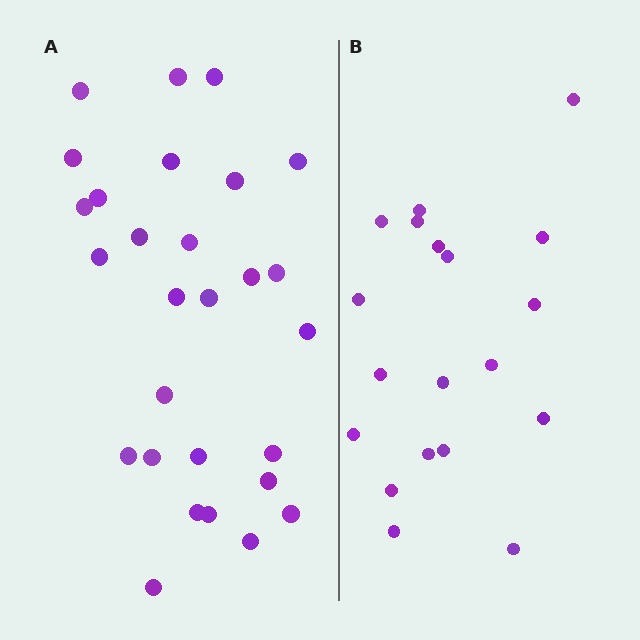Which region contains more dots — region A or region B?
Region A (the left region) has more dots.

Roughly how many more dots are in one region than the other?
Region A has roughly 8 or so more dots than region B.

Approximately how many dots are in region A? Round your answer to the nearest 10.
About 30 dots. (The exact count is 28, which rounds to 30.)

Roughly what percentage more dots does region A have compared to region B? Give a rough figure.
About 45% more.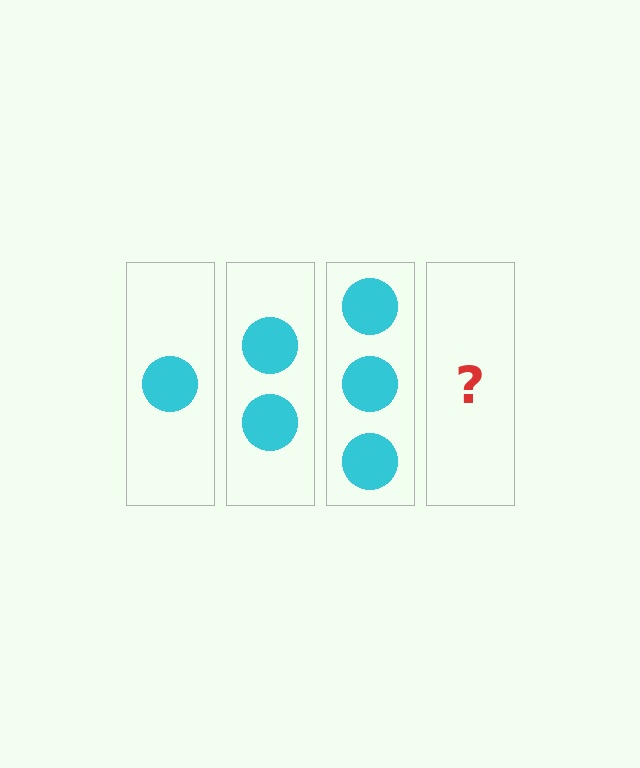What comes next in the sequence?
The next element should be 4 circles.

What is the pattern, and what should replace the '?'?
The pattern is that each step adds one more circle. The '?' should be 4 circles.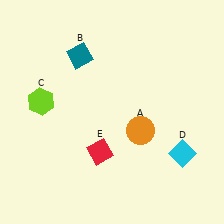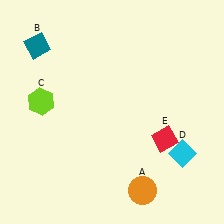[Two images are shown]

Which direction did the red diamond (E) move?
The red diamond (E) moved right.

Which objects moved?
The objects that moved are: the orange circle (A), the teal diamond (B), the red diamond (E).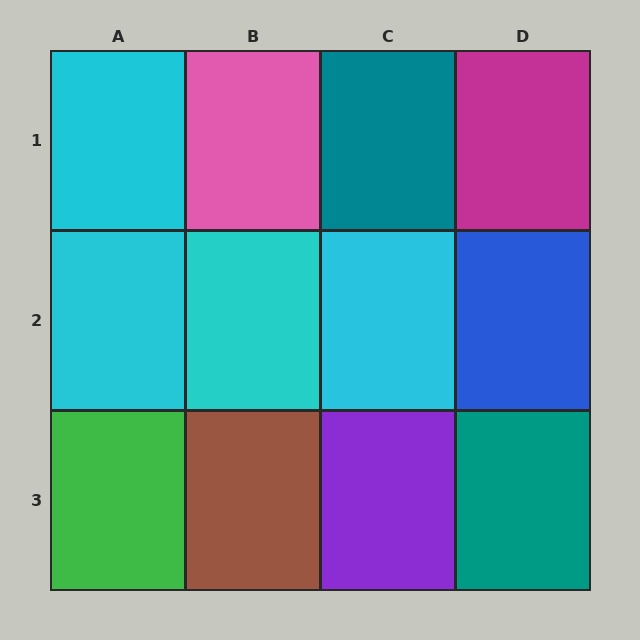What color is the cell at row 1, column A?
Cyan.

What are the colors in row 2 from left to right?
Cyan, cyan, cyan, blue.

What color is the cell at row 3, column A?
Green.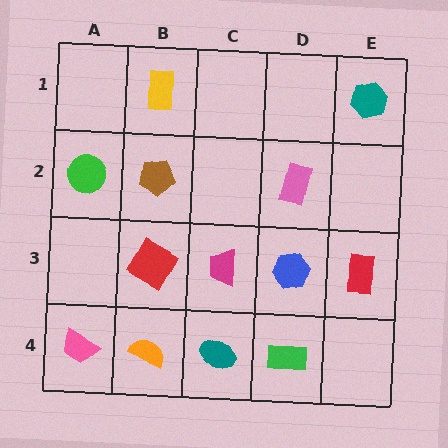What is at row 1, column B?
A yellow rectangle.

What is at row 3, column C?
A magenta trapezoid.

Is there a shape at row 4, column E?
No, that cell is empty.